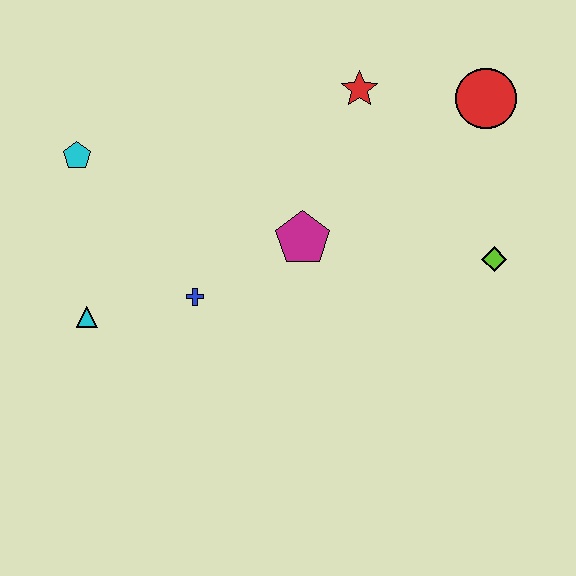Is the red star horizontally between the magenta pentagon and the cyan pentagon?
No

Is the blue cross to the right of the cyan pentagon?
Yes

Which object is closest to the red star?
The red circle is closest to the red star.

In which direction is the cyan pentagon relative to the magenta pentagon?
The cyan pentagon is to the left of the magenta pentagon.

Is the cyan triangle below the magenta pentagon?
Yes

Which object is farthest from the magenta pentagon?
The cyan pentagon is farthest from the magenta pentagon.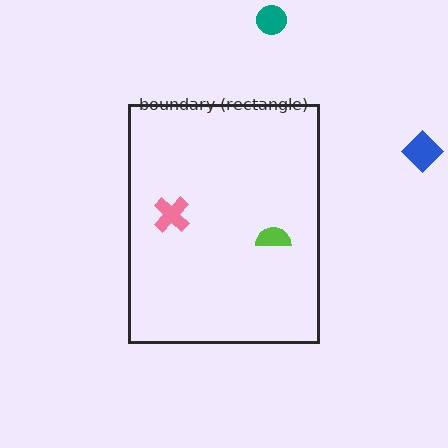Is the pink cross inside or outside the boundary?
Inside.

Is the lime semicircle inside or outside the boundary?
Inside.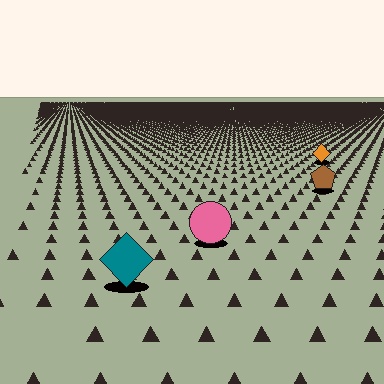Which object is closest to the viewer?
The teal diamond is closest. The texture marks near it are larger and more spread out.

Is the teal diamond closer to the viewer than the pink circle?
Yes. The teal diamond is closer — you can tell from the texture gradient: the ground texture is coarser near it.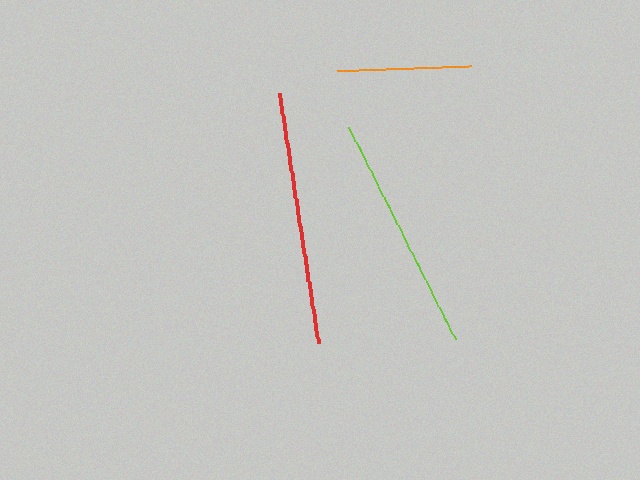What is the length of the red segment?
The red segment is approximately 253 pixels long.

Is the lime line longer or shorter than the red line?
The red line is longer than the lime line.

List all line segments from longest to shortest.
From longest to shortest: red, lime, orange.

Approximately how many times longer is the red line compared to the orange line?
The red line is approximately 1.9 times the length of the orange line.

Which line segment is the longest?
The red line is the longest at approximately 253 pixels.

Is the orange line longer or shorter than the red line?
The red line is longer than the orange line.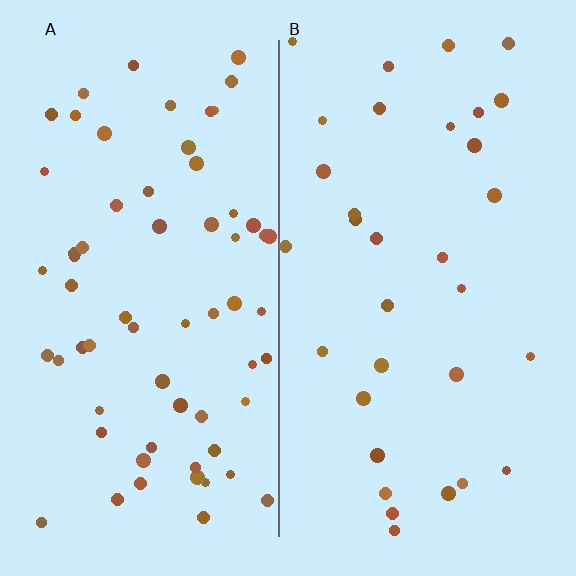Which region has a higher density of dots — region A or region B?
A (the left).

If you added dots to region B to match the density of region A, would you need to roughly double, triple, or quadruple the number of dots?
Approximately double.